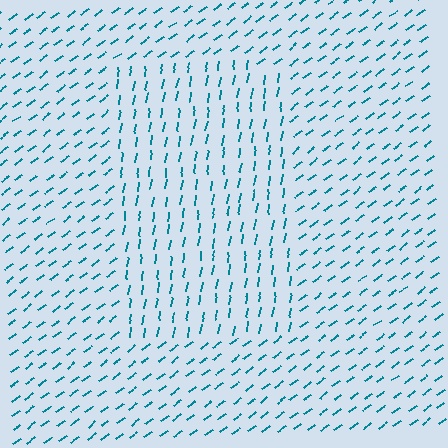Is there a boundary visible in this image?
Yes, there is a texture boundary formed by a change in line orientation.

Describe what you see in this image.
The image is filled with small teal line segments. A rectangle region in the image has lines oriented differently from the surrounding lines, creating a visible texture boundary.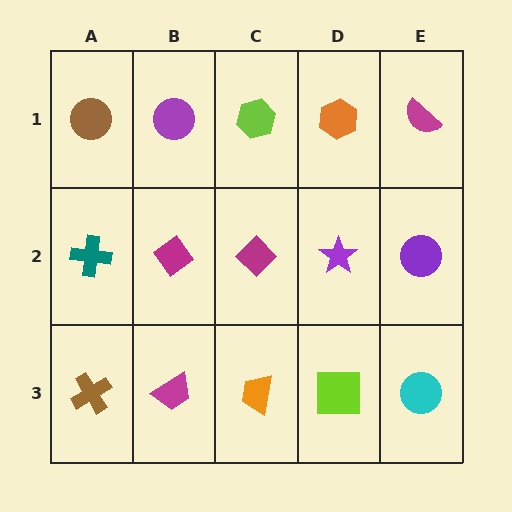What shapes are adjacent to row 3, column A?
A teal cross (row 2, column A), a magenta trapezoid (row 3, column B).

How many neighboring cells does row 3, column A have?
2.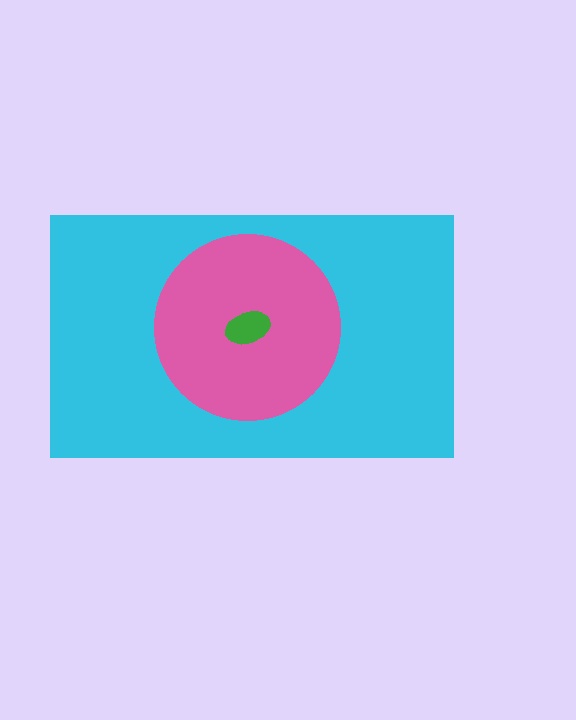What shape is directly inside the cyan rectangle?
The pink circle.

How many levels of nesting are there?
3.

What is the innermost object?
The green ellipse.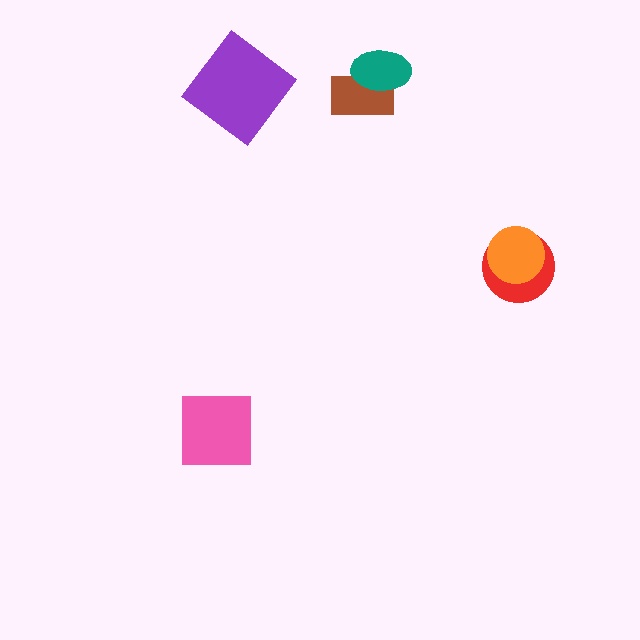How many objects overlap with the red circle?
1 object overlaps with the red circle.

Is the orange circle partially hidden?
No, no other shape covers it.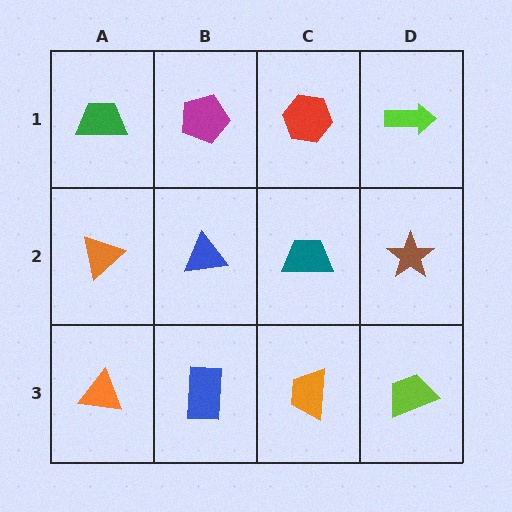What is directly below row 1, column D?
A brown star.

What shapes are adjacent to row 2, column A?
A green trapezoid (row 1, column A), an orange triangle (row 3, column A), a blue triangle (row 2, column B).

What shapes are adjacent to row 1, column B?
A blue triangle (row 2, column B), a green trapezoid (row 1, column A), a red hexagon (row 1, column C).